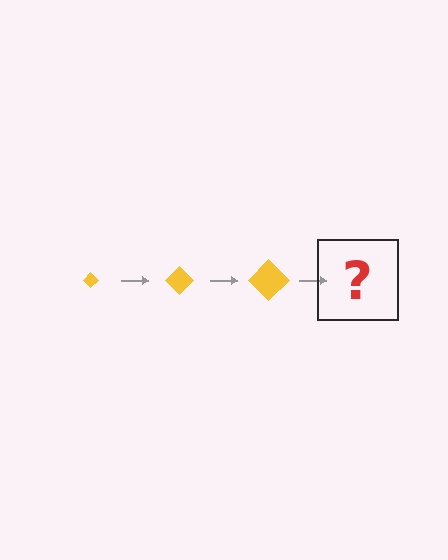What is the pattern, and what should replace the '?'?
The pattern is that the diamond gets progressively larger each step. The '?' should be a yellow diamond, larger than the previous one.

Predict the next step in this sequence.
The next step is a yellow diamond, larger than the previous one.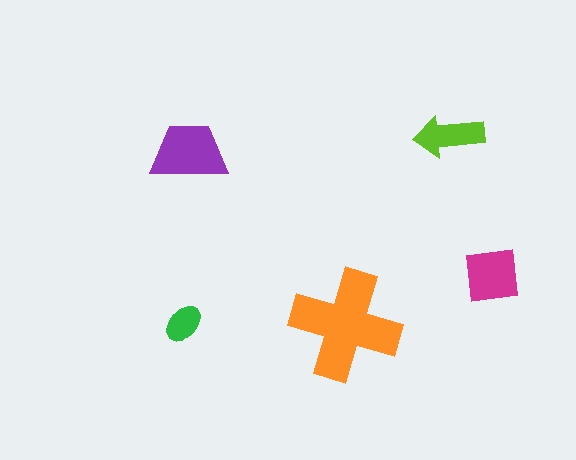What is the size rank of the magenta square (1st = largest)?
3rd.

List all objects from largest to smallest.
The orange cross, the purple trapezoid, the magenta square, the lime arrow, the green ellipse.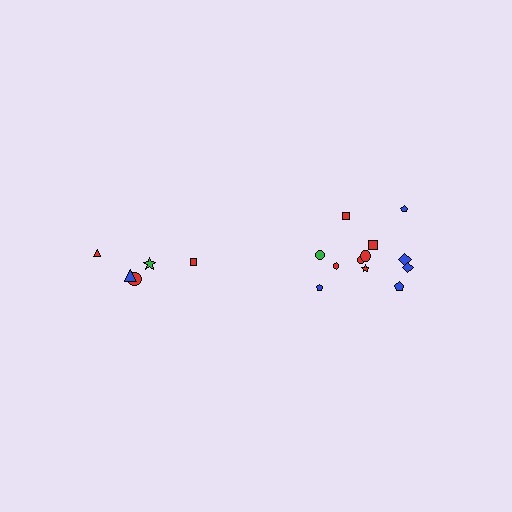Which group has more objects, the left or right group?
The right group.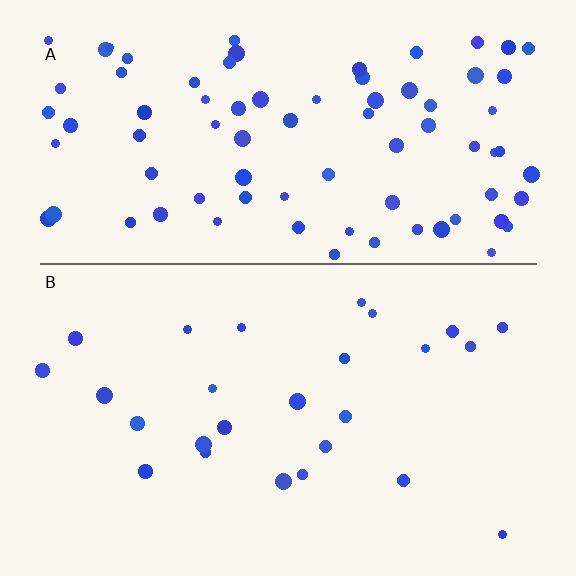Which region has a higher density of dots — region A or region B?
A (the top).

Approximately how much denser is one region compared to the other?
Approximately 3.1× — region A over region B.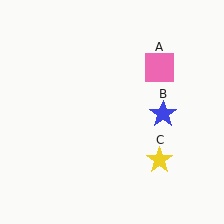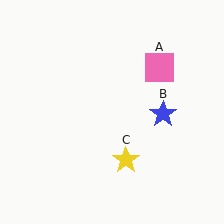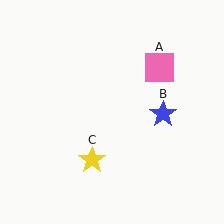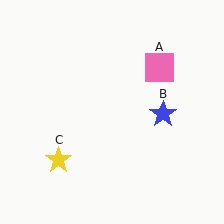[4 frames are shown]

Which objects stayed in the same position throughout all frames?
Pink square (object A) and blue star (object B) remained stationary.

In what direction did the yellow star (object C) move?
The yellow star (object C) moved left.